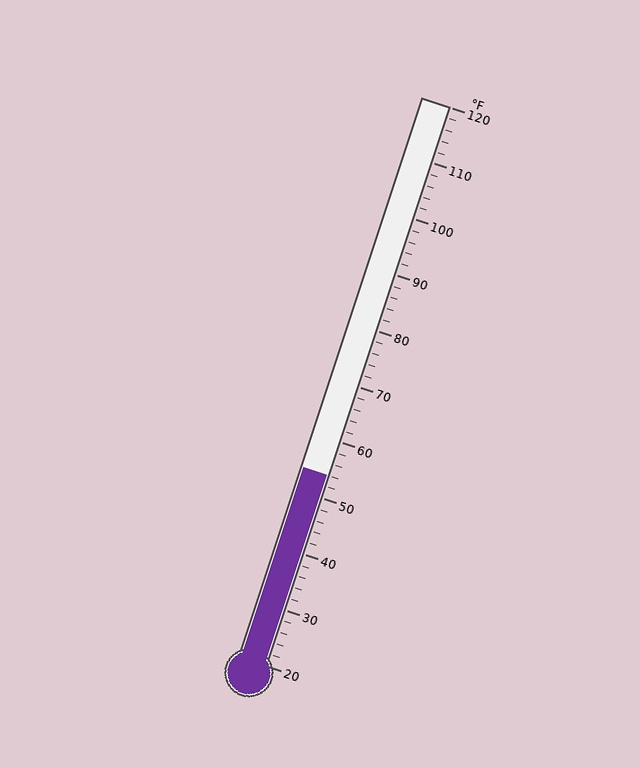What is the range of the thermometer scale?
The thermometer scale ranges from 20°F to 120°F.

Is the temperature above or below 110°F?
The temperature is below 110°F.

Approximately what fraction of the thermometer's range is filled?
The thermometer is filled to approximately 35% of its range.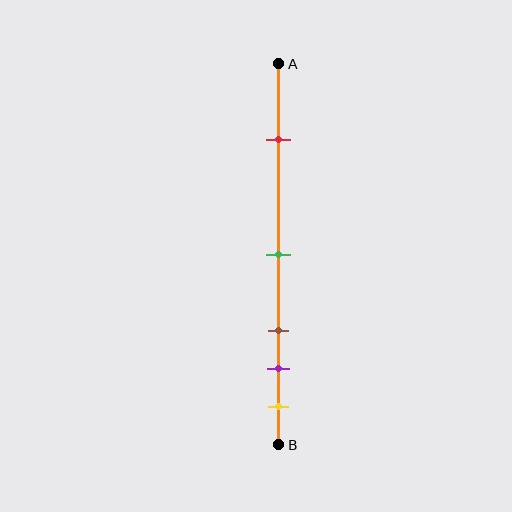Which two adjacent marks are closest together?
The purple and yellow marks are the closest adjacent pair.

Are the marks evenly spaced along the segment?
No, the marks are not evenly spaced.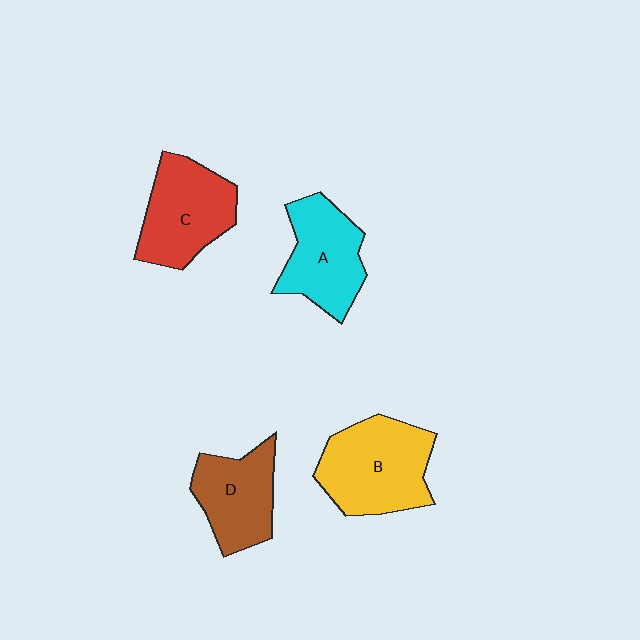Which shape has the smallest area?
Shape D (brown).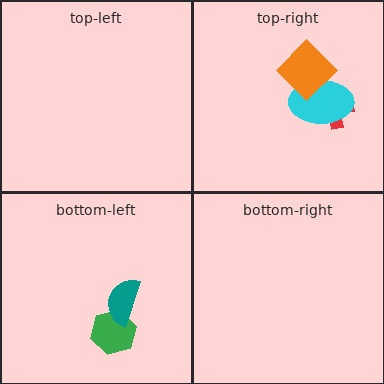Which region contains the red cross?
The top-right region.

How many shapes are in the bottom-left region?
2.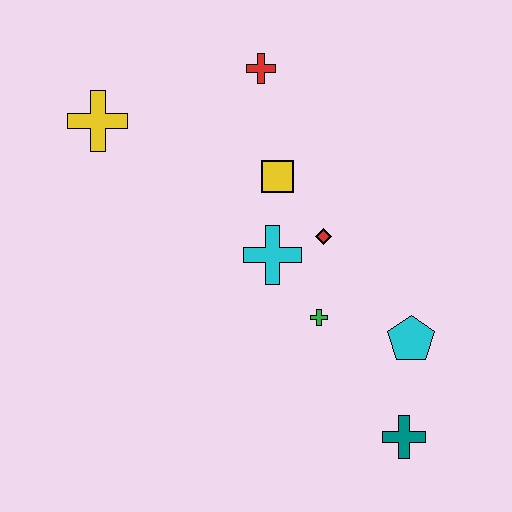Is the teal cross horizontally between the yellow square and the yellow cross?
No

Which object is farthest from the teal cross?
The yellow cross is farthest from the teal cross.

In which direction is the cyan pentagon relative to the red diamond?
The cyan pentagon is below the red diamond.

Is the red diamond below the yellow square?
Yes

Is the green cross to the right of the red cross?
Yes